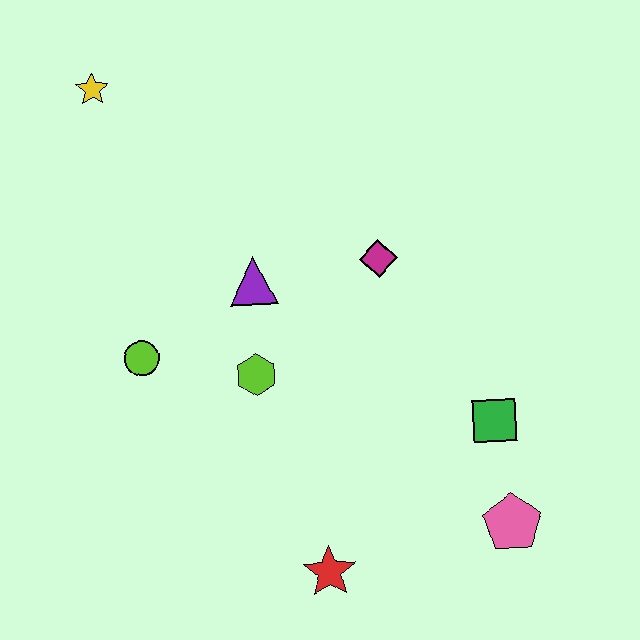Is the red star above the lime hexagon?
No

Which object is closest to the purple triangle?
The lime hexagon is closest to the purple triangle.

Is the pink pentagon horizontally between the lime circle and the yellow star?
No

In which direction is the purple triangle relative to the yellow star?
The purple triangle is below the yellow star.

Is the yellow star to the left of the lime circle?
Yes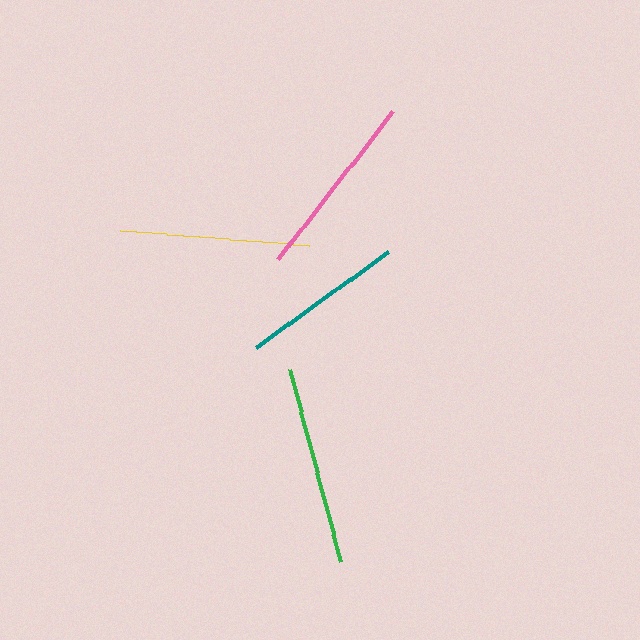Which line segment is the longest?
The green line is the longest at approximately 199 pixels.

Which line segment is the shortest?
The teal line is the shortest at approximately 163 pixels.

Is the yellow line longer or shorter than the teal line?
The yellow line is longer than the teal line.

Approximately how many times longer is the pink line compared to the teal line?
The pink line is approximately 1.1 times the length of the teal line.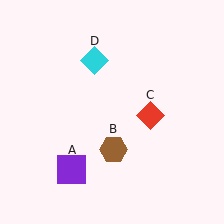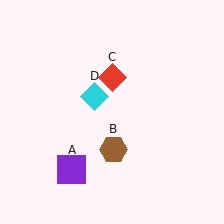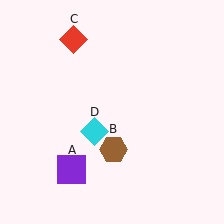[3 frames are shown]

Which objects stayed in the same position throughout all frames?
Purple square (object A) and brown hexagon (object B) remained stationary.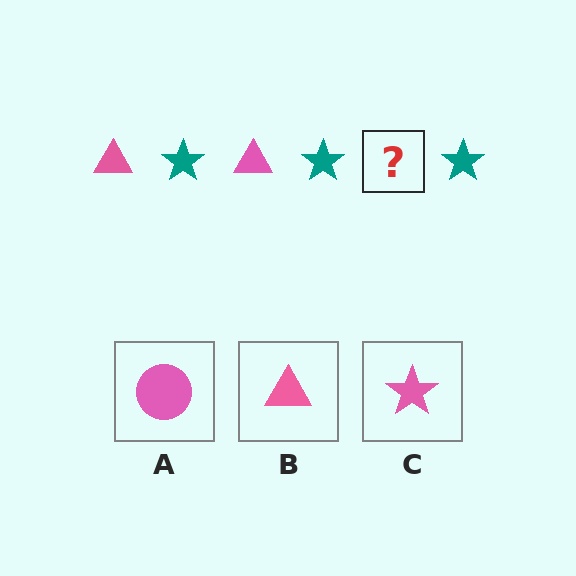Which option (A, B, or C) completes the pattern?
B.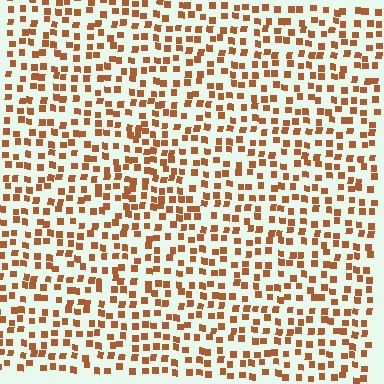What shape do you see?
I see a triangle.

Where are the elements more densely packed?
The elements are more densely packed inside the triangle boundary.